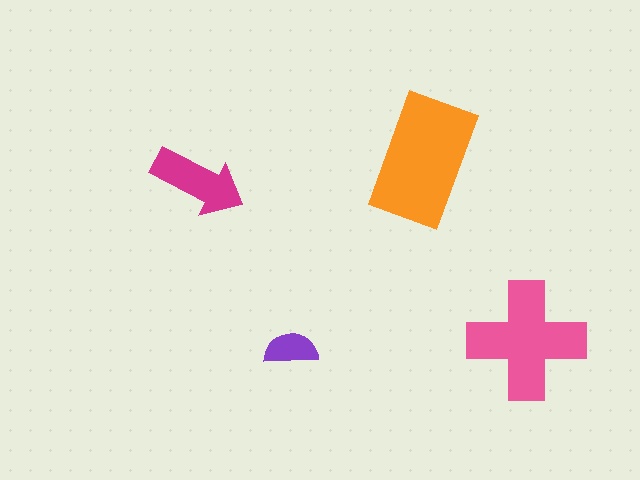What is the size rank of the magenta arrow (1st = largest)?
3rd.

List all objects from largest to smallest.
The orange rectangle, the pink cross, the magenta arrow, the purple semicircle.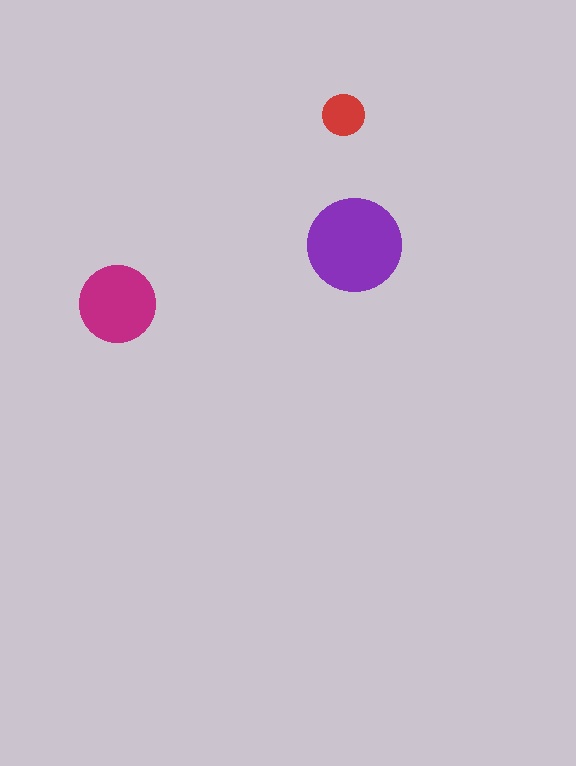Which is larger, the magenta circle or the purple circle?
The purple one.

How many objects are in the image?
There are 3 objects in the image.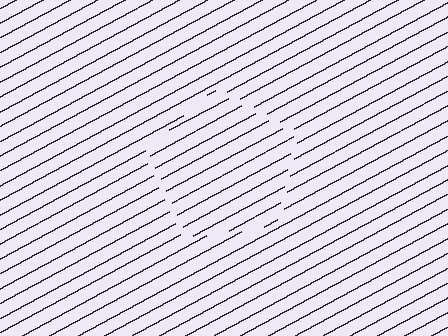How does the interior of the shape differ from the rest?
The interior of the shape contains the same grating, shifted by half a period — the contour is defined by the phase discontinuity where line-ends from the inner and outer gratings abut.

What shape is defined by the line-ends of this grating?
An illusory pentagon. The interior of the shape contains the same grating, shifted by half a period — the contour is defined by the phase discontinuity where line-ends from the inner and outer gratings abut.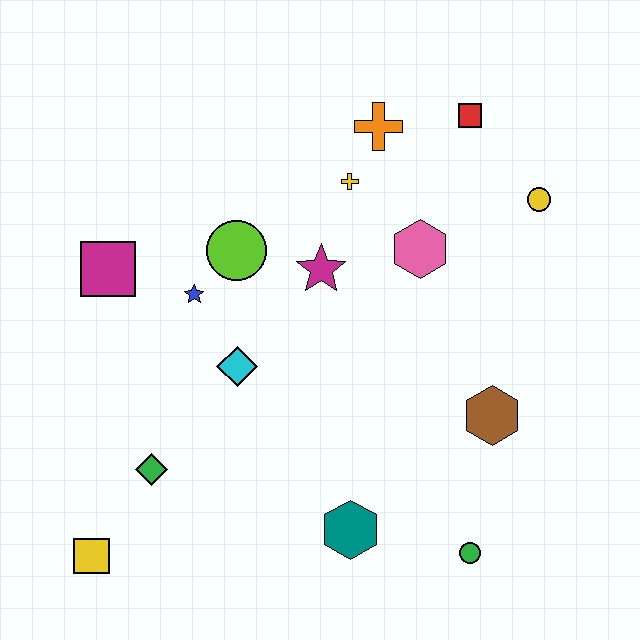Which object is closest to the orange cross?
The yellow cross is closest to the orange cross.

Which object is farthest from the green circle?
The magenta square is farthest from the green circle.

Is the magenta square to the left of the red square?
Yes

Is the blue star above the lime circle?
No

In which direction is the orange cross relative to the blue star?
The orange cross is to the right of the blue star.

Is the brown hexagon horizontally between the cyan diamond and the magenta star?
No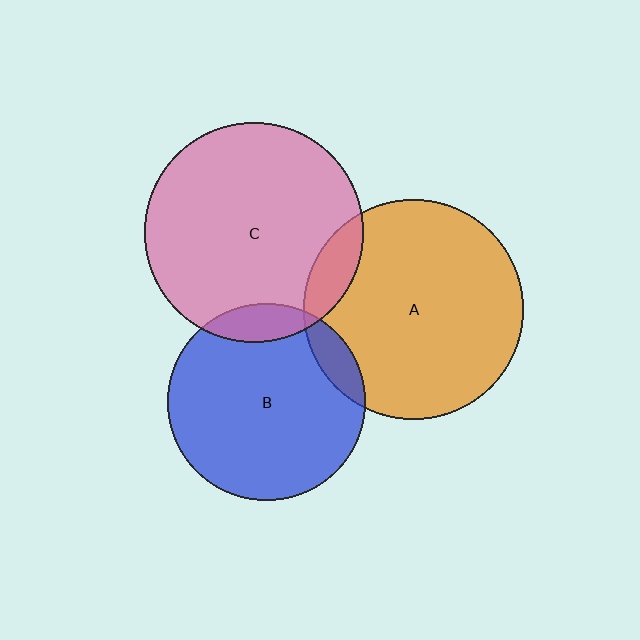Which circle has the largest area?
Circle A (orange).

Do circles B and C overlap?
Yes.